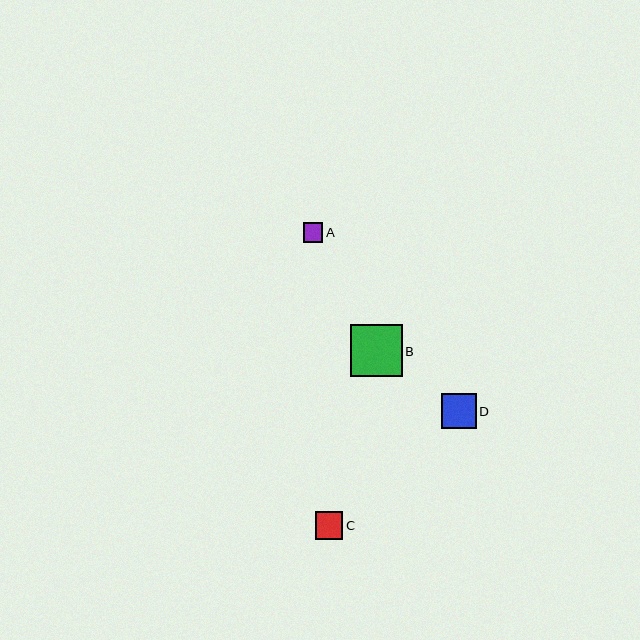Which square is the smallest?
Square A is the smallest with a size of approximately 19 pixels.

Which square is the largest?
Square B is the largest with a size of approximately 51 pixels.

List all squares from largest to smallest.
From largest to smallest: B, D, C, A.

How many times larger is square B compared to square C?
Square B is approximately 1.9 times the size of square C.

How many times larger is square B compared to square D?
Square B is approximately 1.5 times the size of square D.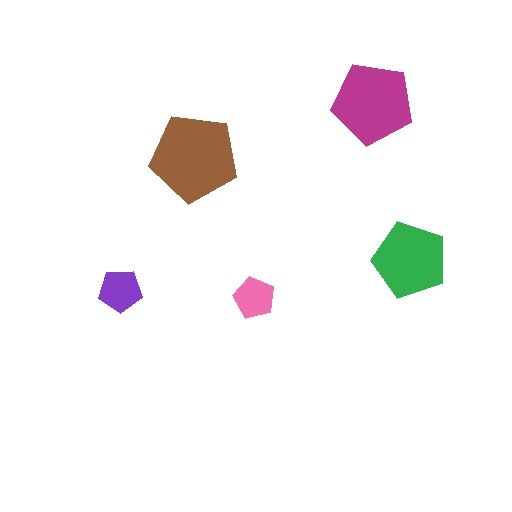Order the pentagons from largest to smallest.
the brown one, the magenta one, the green one, the purple one, the pink one.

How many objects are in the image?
There are 5 objects in the image.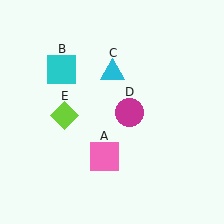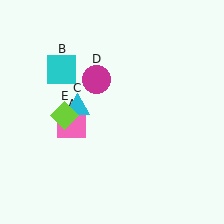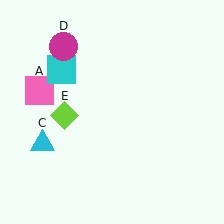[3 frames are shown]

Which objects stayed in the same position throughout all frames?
Cyan square (object B) and lime diamond (object E) remained stationary.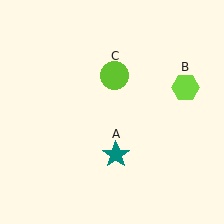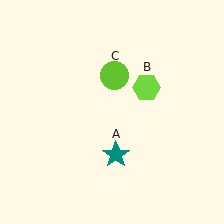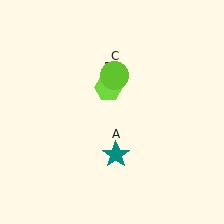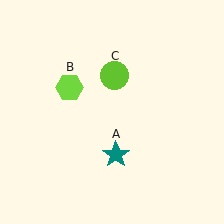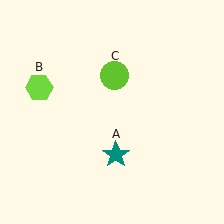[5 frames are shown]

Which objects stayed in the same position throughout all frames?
Teal star (object A) and lime circle (object C) remained stationary.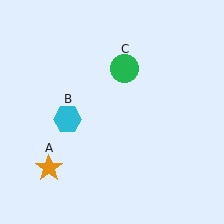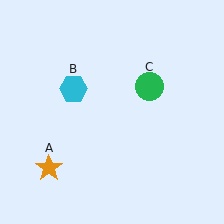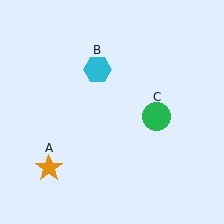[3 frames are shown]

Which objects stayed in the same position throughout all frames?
Orange star (object A) remained stationary.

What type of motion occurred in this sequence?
The cyan hexagon (object B), green circle (object C) rotated clockwise around the center of the scene.